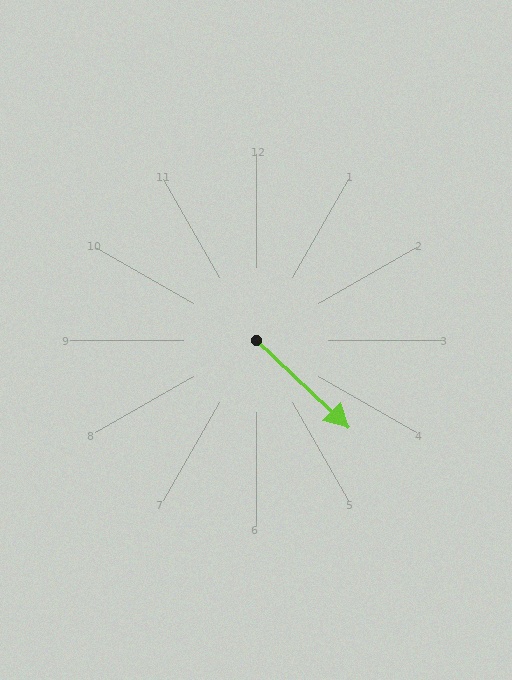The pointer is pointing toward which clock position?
Roughly 4 o'clock.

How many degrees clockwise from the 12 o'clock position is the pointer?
Approximately 133 degrees.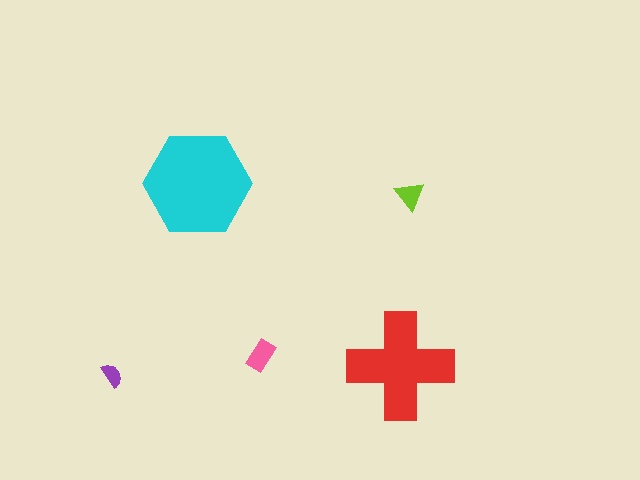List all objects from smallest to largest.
The purple semicircle, the lime triangle, the pink rectangle, the red cross, the cyan hexagon.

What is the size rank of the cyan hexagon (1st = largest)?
1st.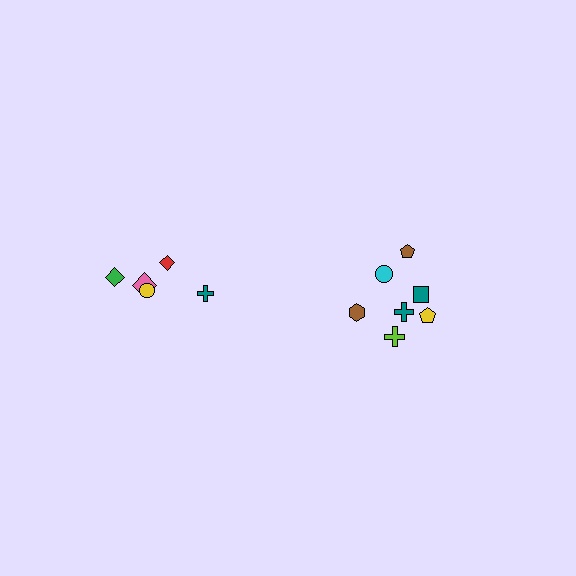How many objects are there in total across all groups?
There are 12 objects.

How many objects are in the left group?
There are 5 objects.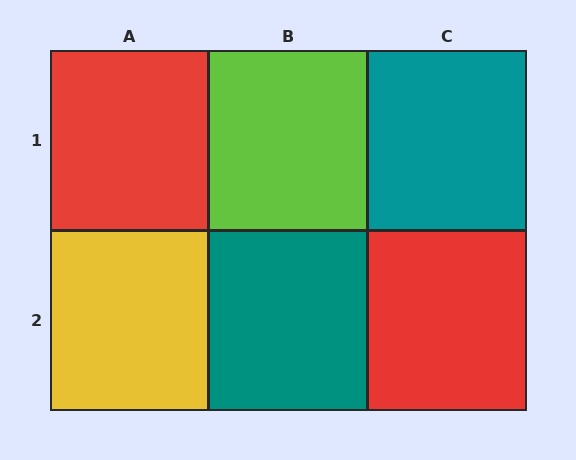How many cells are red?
2 cells are red.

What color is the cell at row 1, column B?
Lime.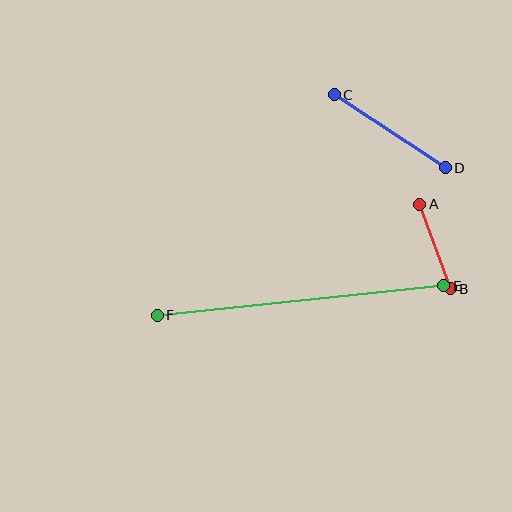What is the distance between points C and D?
The distance is approximately 133 pixels.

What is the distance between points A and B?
The distance is approximately 90 pixels.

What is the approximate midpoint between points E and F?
The midpoint is at approximately (301, 300) pixels.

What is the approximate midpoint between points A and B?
The midpoint is at approximately (435, 246) pixels.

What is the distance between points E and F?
The distance is approximately 288 pixels.